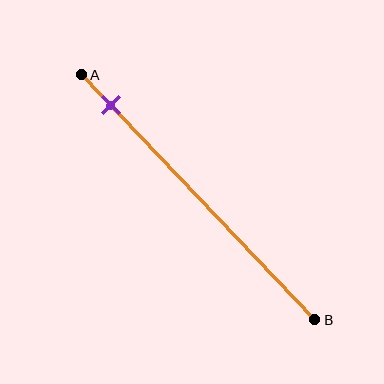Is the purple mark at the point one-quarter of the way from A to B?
No, the mark is at about 15% from A, not at the 25% one-quarter point.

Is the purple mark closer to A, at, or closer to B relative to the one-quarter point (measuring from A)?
The purple mark is closer to point A than the one-quarter point of segment AB.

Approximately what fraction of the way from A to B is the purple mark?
The purple mark is approximately 15% of the way from A to B.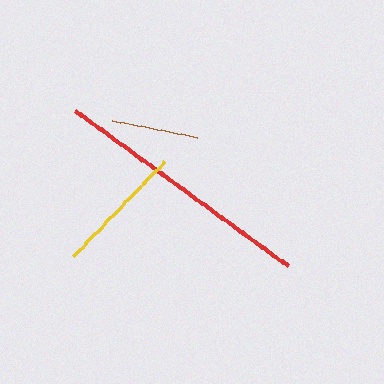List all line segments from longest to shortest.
From longest to shortest: red, yellow, brown.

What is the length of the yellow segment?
The yellow segment is approximately 132 pixels long.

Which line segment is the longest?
The red line is the longest at approximately 264 pixels.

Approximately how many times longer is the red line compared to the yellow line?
The red line is approximately 2.0 times the length of the yellow line.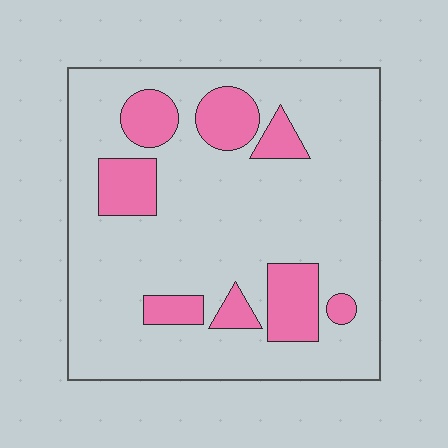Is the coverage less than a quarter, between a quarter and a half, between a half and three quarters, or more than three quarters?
Less than a quarter.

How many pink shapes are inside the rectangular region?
8.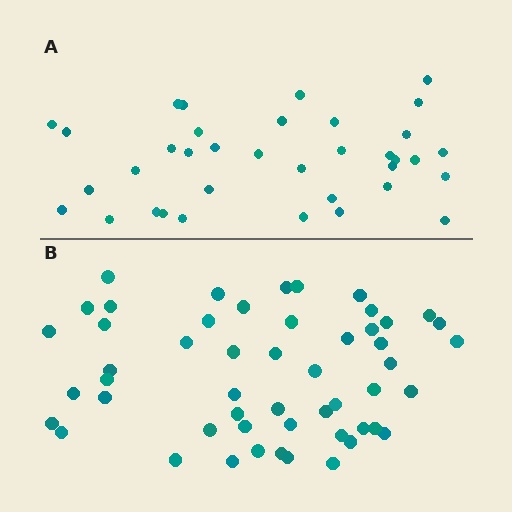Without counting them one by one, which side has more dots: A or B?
Region B (the bottom region) has more dots.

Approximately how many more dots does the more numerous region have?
Region B has approximately 15 more dots than region A.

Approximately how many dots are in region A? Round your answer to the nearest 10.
About 40 dots. (The exact count is 36, which rounds to 40.)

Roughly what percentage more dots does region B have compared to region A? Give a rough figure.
About 45% more.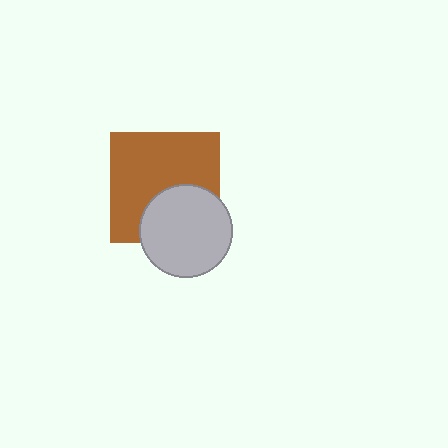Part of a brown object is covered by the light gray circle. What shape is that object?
It is a square.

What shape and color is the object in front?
The object in front is a light gray circle.